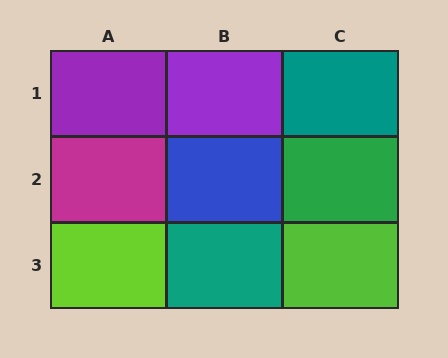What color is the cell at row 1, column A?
Purple.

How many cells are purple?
2 cells are purple.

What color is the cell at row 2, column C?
Green.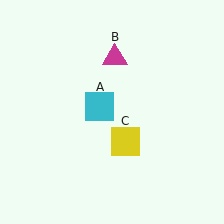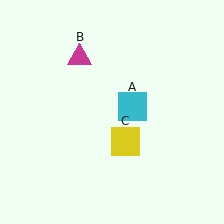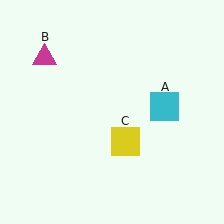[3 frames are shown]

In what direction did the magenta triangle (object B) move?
The magenta triangle (object B) moved left.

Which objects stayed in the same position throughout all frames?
Yellow square (object C) remained stationary.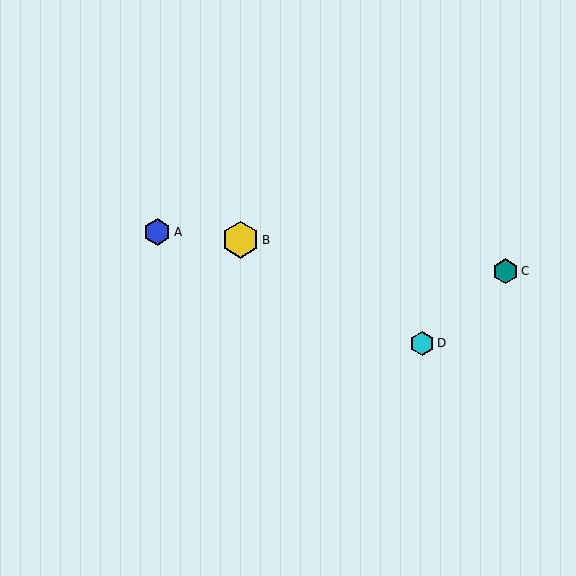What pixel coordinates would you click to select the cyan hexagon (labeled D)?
Click at (422, 343) to select the cyan hexagon D.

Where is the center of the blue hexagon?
The center of the blue hexagon is at (157, 232).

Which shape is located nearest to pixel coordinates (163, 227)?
The blue hexagon (labeled A) at (157, 232) is nearest to that location.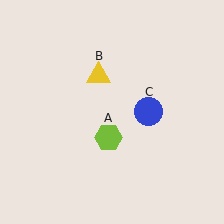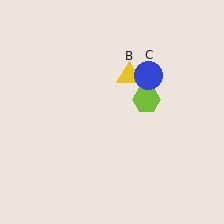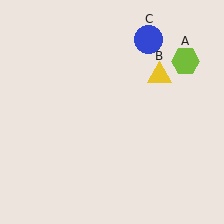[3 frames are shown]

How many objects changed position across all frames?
3 objects changed position: lime hexagon (object A), yellow triangle (object B), blue circle (object C).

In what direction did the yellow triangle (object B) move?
The yellow triangle (object B) moved right.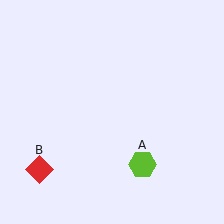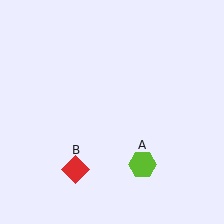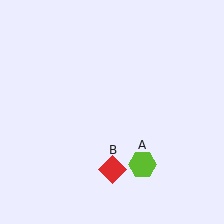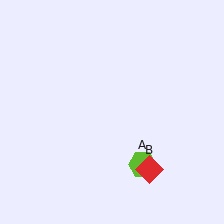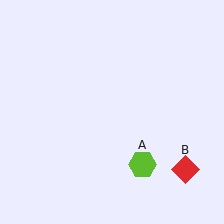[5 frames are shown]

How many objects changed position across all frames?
1 object changed position: red diamond (object B).